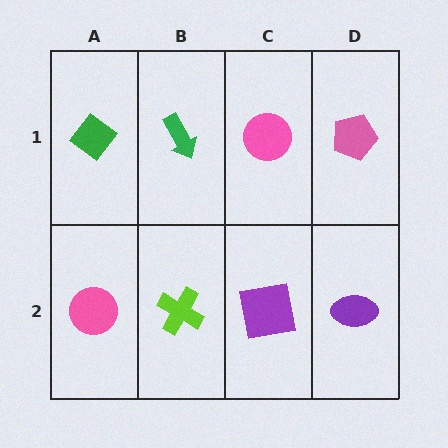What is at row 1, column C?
A pink circle.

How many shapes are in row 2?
4 shapes.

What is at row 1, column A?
A green diamond.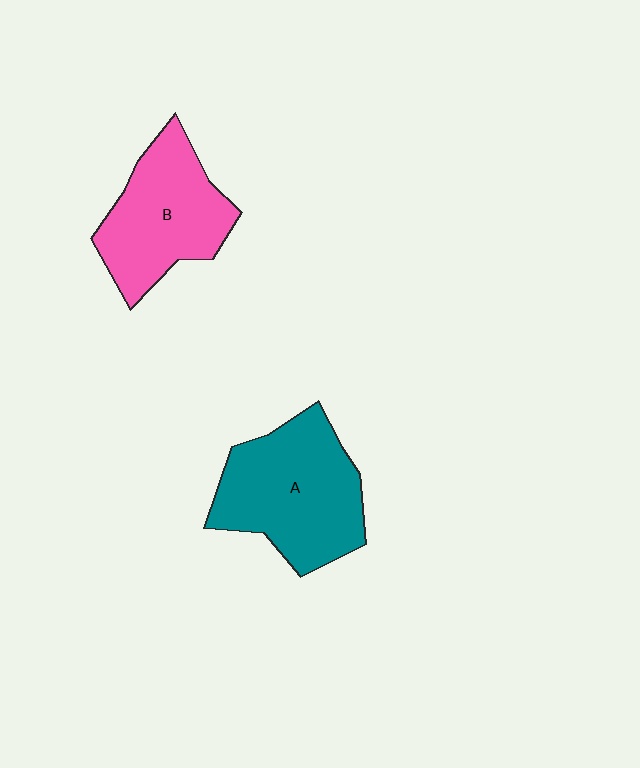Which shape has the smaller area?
Shape B (pink).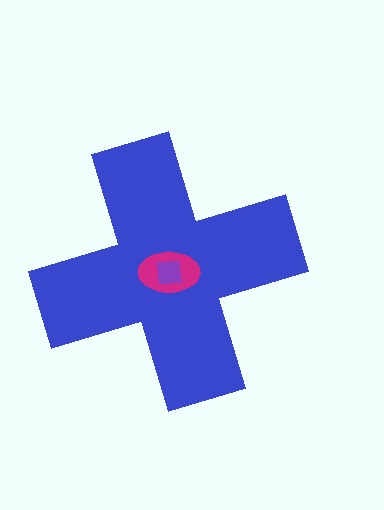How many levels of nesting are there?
3.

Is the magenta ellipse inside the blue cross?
Yes.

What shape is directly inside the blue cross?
The magenta ellipse.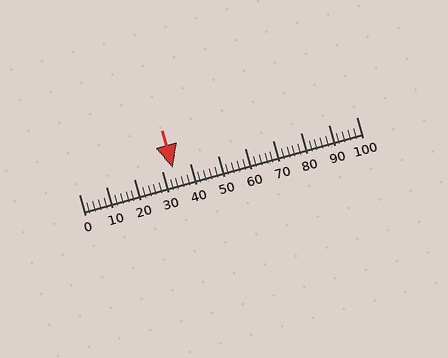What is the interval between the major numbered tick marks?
The major tick marks are spaced 10 units apart.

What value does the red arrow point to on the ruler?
The red arrow points to approximately 34.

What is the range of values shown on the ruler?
The ruler shows values from 0 to 100.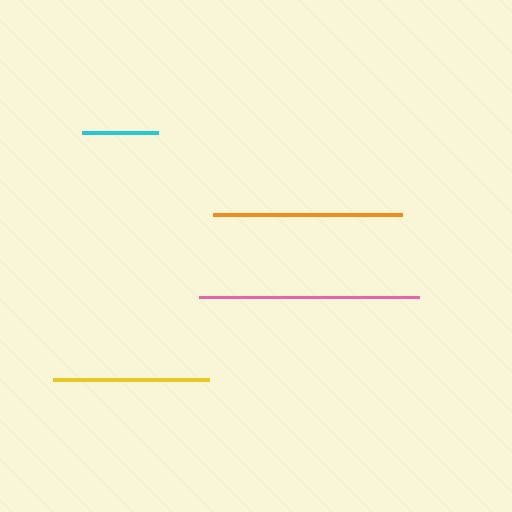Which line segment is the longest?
The pink line is the longest at approximately 220 pixels.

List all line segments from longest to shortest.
From longest to shortest: pink, orange, yellow, cyan.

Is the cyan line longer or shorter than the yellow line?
The yellow line is longer than the cyan line.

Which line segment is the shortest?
The cyan line is the shortest at approximately 77 pixels.